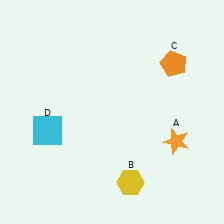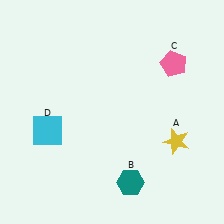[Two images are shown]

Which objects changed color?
A changed from orange to yellow. B changed from yellow to teal. C changed from orange to pink.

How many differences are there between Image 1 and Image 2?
There are 3 differences between the two images.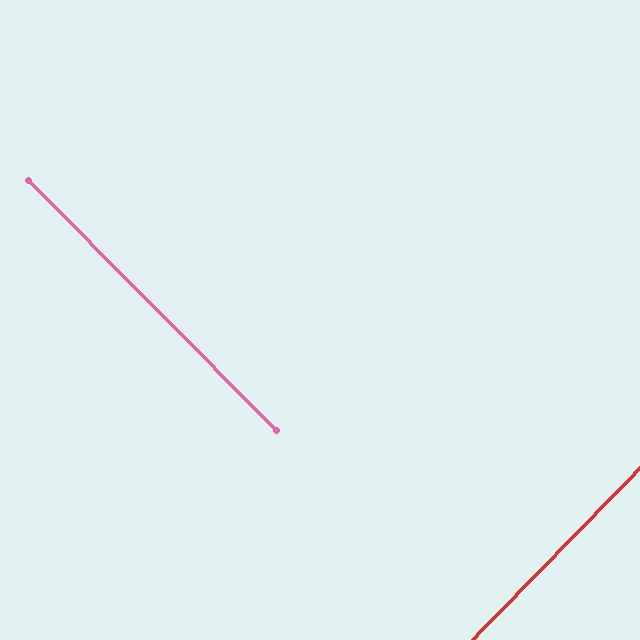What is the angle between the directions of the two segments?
Approximately 89 degrees.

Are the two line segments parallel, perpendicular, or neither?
Perpendicular — they meet at approximately 89°.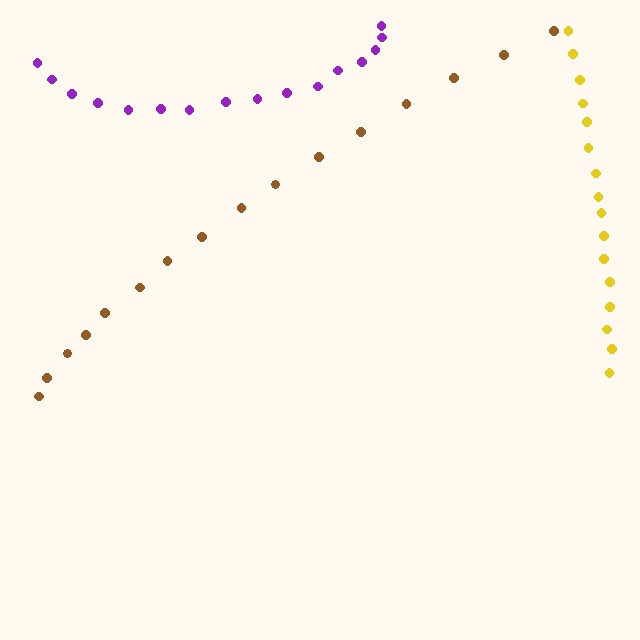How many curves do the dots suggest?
There are 3 distinct paths.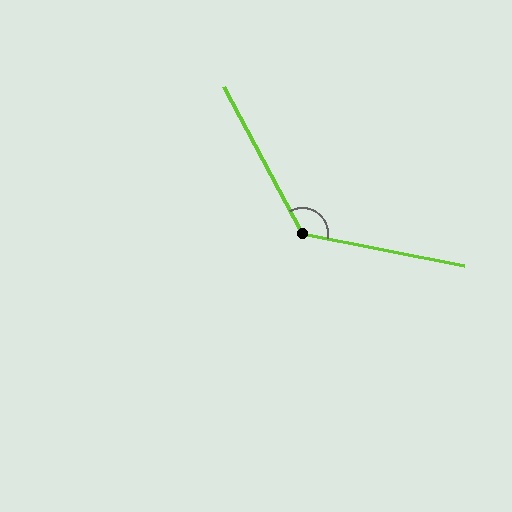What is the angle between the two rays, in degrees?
Approximately 129 degrees.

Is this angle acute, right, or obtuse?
It is obtuse.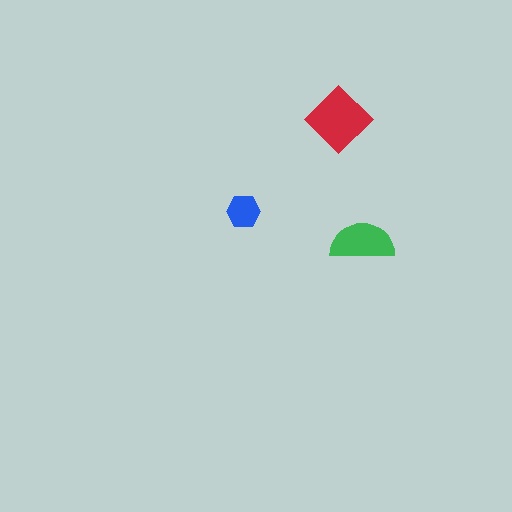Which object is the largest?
The red diamond.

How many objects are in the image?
There are 3 objects in the image.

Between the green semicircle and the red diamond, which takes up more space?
The red diamond.